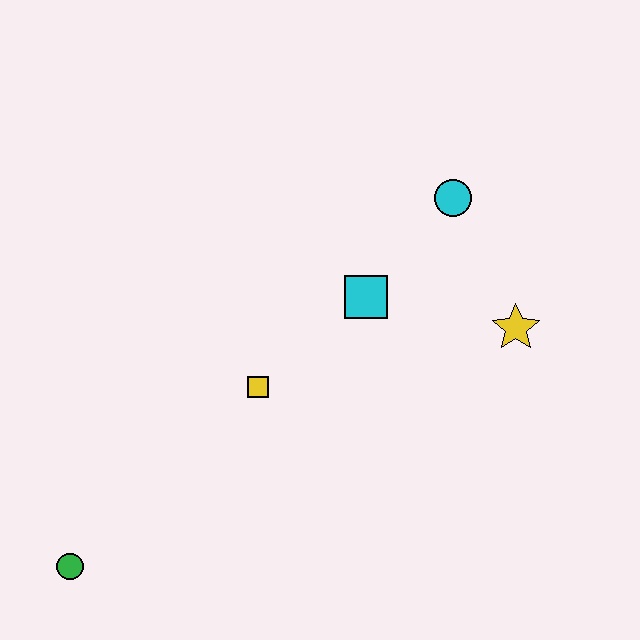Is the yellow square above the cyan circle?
No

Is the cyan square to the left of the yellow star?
Yes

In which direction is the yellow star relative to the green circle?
The yellow star is to the right of the green circle.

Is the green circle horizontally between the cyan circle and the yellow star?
No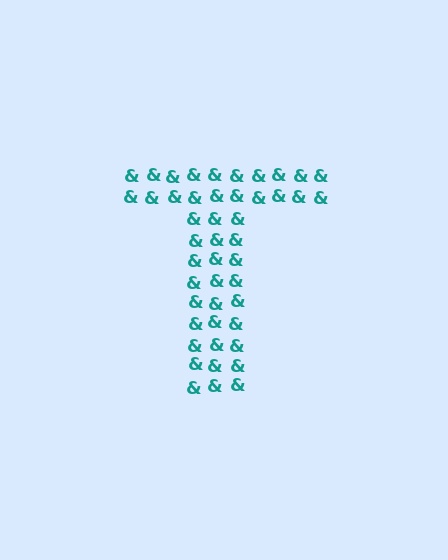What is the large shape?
The large shape is the letter T.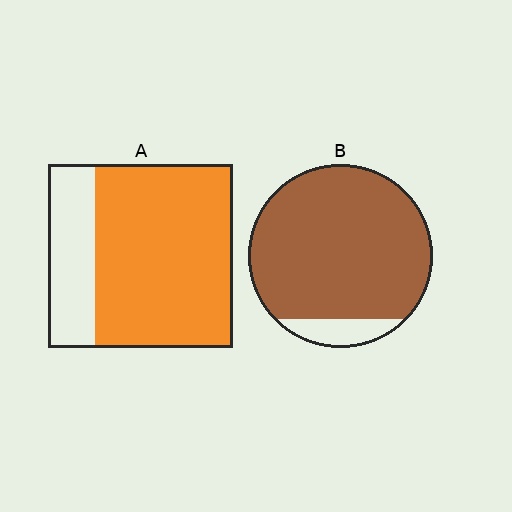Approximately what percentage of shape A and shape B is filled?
A is approximately 75% and B is approximately 90%.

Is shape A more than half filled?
Yes.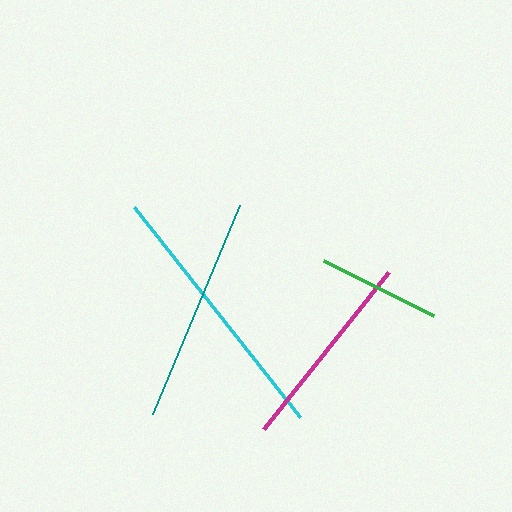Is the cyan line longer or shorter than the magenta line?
The cyan line is longer than the magenta line.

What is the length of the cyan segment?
The cyan segment is approximately 268 pixels long.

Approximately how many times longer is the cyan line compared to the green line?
The cyan line is approximately 2.2 times the length of the green line.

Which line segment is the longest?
The cyan line is the longest at approximately 268 pixels.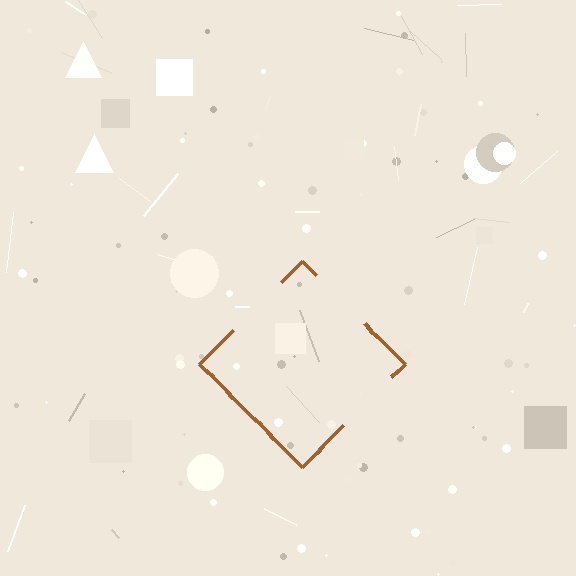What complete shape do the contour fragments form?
The contour fragments form a diamond.